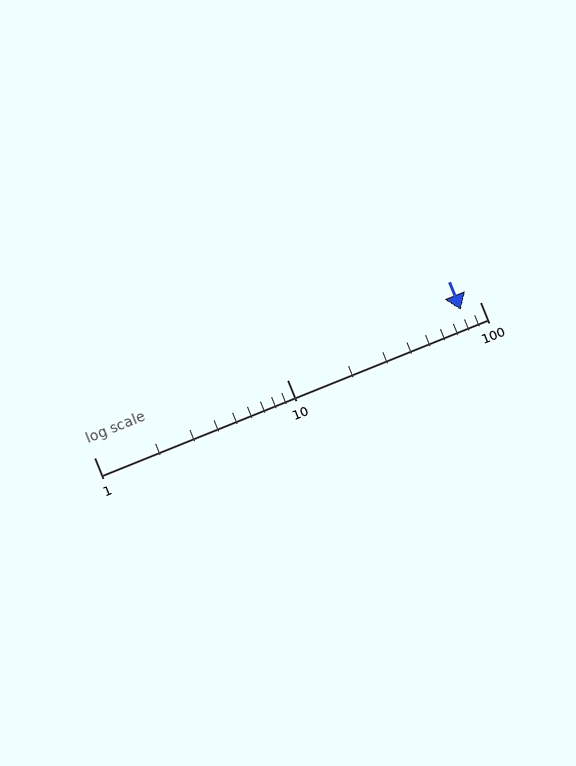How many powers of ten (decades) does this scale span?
The scale spans 2 decades, from 1 to 100.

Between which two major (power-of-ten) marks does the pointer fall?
The pointer is between 10 and 100.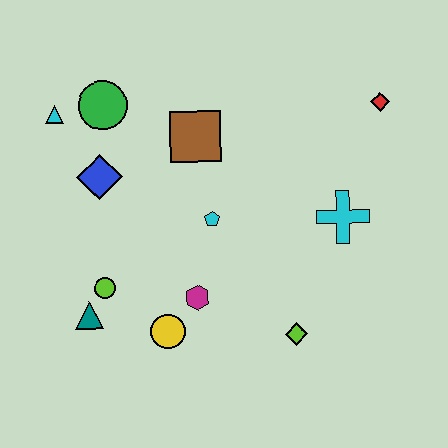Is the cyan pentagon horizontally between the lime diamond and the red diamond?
No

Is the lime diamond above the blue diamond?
No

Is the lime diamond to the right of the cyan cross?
No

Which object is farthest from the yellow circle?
The red diamond is farthest from the yellow circle.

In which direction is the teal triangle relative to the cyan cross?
The teal triangle is to the left of the cyan cross.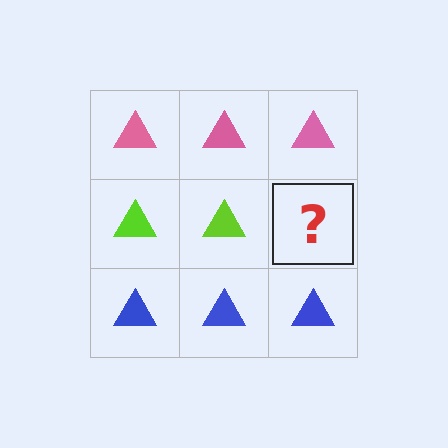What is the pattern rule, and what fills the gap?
The rule is that each row has a consistent color. The gap should be filled with a lime triangle.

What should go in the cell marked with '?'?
The missing cell should contain a lime triangle.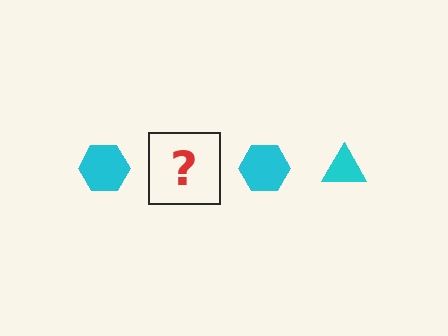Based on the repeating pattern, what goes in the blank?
The blank should be a cyan triangle.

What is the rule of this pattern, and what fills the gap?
The rule is that the pattern cycles through hexagon, triangle shapes in cyan. The gap should be filled with a cyan triangle.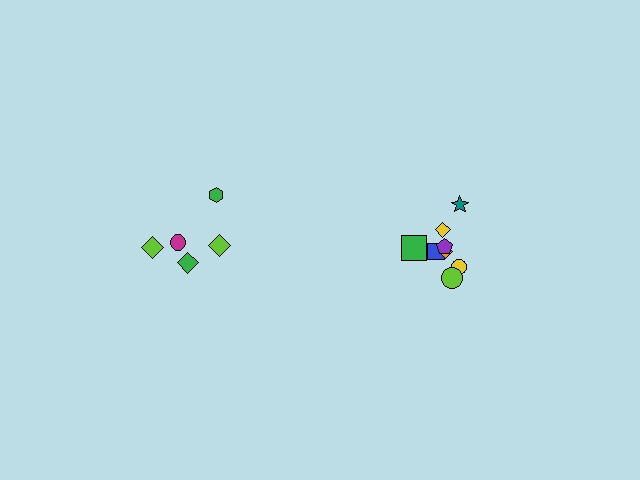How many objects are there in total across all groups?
There are 13 objects.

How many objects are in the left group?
There are 5 objects.